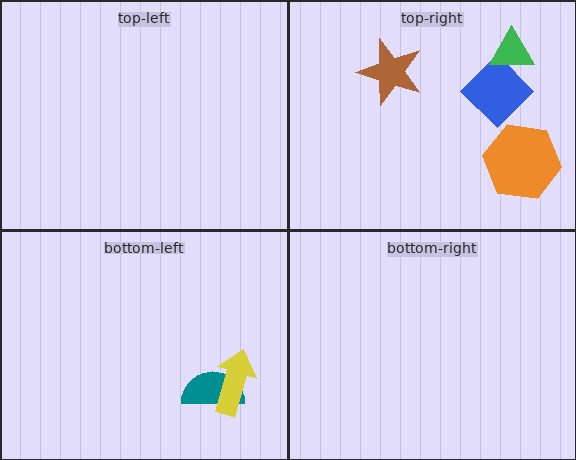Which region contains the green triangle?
The top-right region.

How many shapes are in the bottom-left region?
2.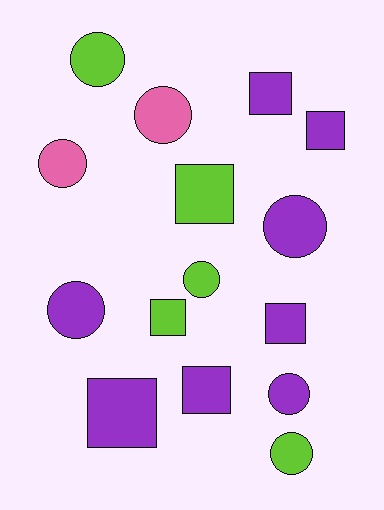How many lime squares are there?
There are 2 lime squares.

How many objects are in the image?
There are 15 objects.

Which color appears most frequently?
Purple, with 8 objects.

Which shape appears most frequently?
Circle, with 8 objects.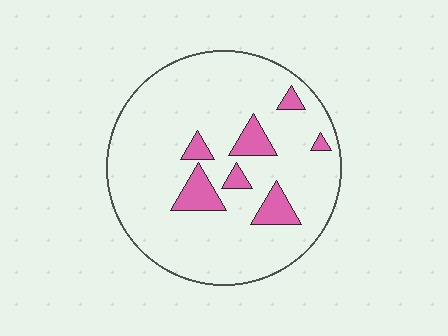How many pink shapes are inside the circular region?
7.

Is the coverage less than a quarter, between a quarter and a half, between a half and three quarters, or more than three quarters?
Less than a quarter.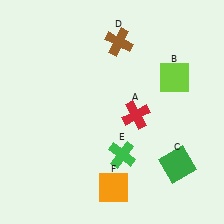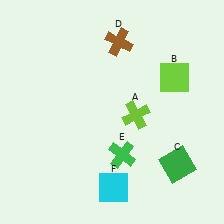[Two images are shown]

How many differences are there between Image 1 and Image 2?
There are 2 differences between the two images.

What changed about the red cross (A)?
In Image 1, A is red. In Image 2, it changed to lime.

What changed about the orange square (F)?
In Image 1, F is orange. In Image 2, it changed to cyan.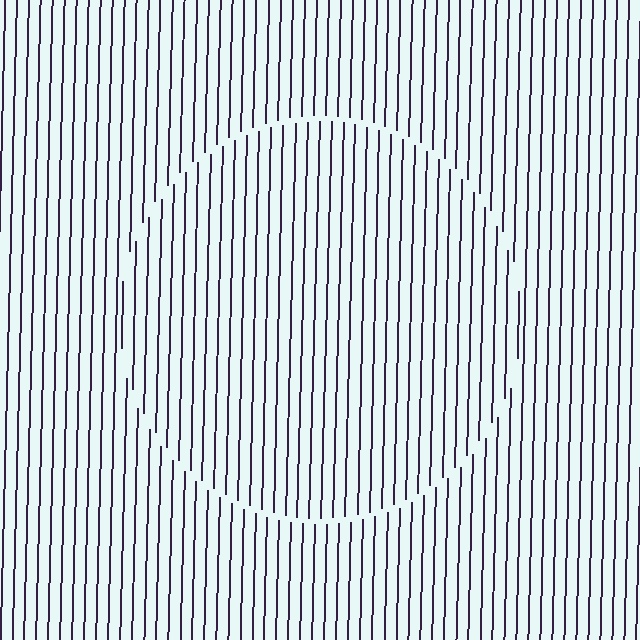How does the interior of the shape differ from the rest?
The interior of the shape contains the same grating, shifted by half a period — the contour is defined by the phase discontinuity where line-ends from the inner and outer gratings abut.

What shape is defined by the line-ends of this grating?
An illusory circle. The interior of the shape contains the same grating, shifted by half a period — the contour is defined by the phase discontinuity where line-ends from the inner and outer gratings abut.